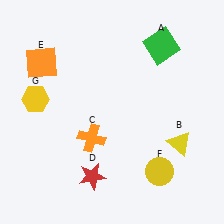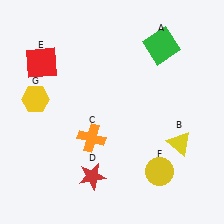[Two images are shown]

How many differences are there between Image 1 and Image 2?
There is 1 difference between the two images.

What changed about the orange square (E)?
In Image 1, E is orange. In Image 2, it changed to red.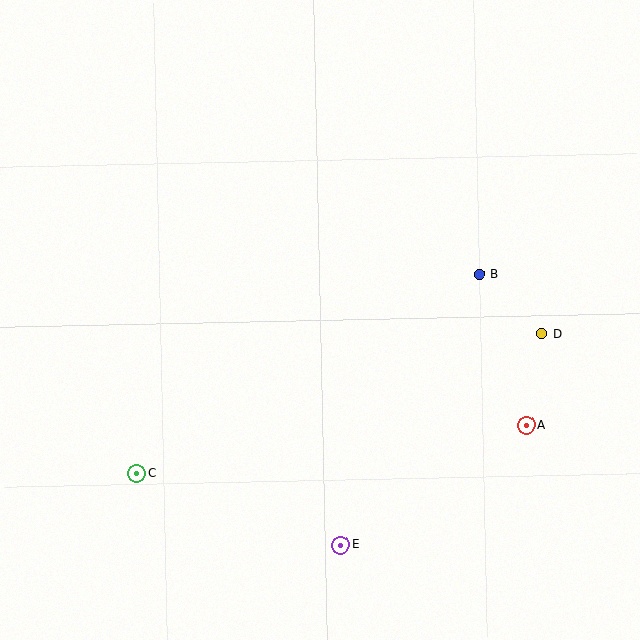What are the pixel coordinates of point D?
Point D is at (542, 334).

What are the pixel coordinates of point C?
Point C is at (137, 473).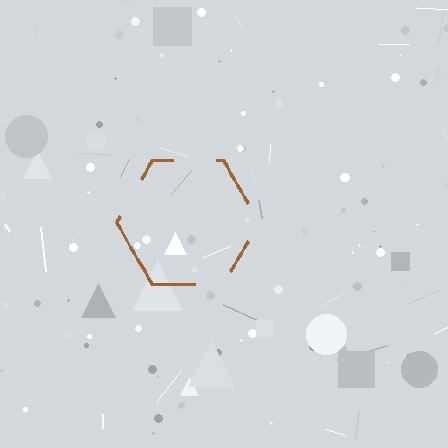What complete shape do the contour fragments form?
The contour fragments form a hexagon.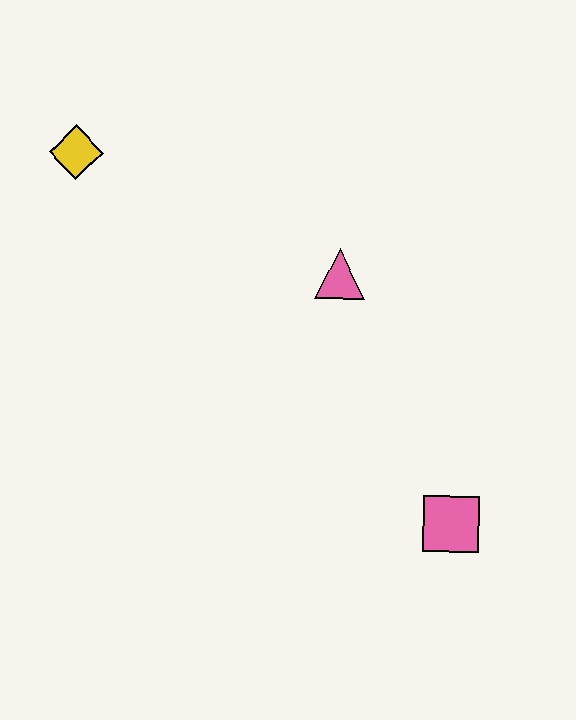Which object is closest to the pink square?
The pink triangle is closest to the pink square.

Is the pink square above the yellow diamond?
No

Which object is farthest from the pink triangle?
The yellow diamond is farthest from the pink triangle.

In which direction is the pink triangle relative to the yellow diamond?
The pink triangle is to the right of the yellow diamond.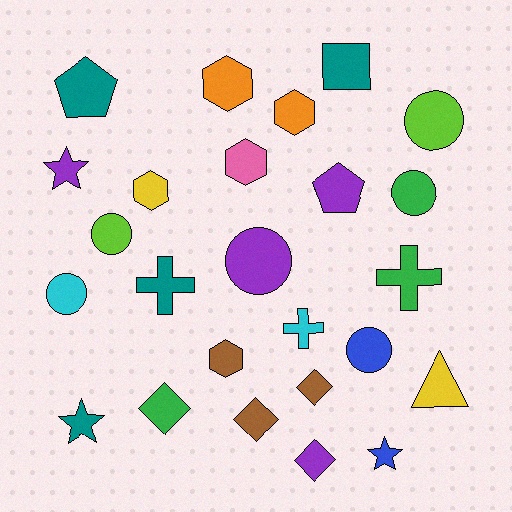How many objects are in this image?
There are 25 objects.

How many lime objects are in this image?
There are 2 lime objects.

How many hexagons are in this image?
There are 5 hexagons.